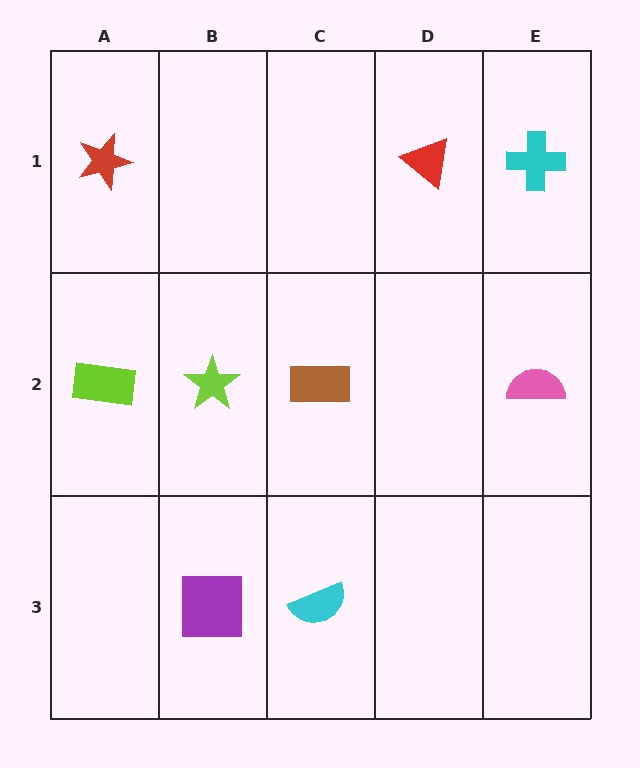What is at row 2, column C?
A brown rectangle.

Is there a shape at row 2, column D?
No, that cell is empty.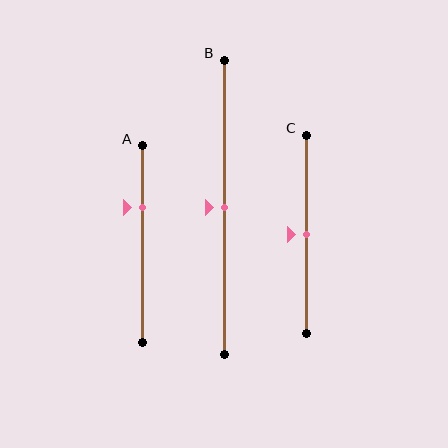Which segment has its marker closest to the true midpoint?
Segment B has its marker closest to the true midpoint.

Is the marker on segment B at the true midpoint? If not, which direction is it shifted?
Yes, the marker on segment B is at the true midpoint.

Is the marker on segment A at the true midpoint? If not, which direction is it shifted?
No, the marker on segment A is shifted upward by about 18% of the segment length.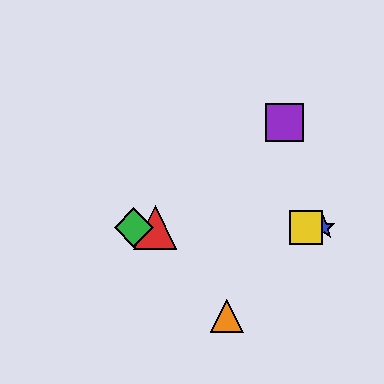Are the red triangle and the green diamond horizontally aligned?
Yes, both are at y≈227.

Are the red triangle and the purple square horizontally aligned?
No, the red triangle is at y≈227 and the purple square is at y≈123.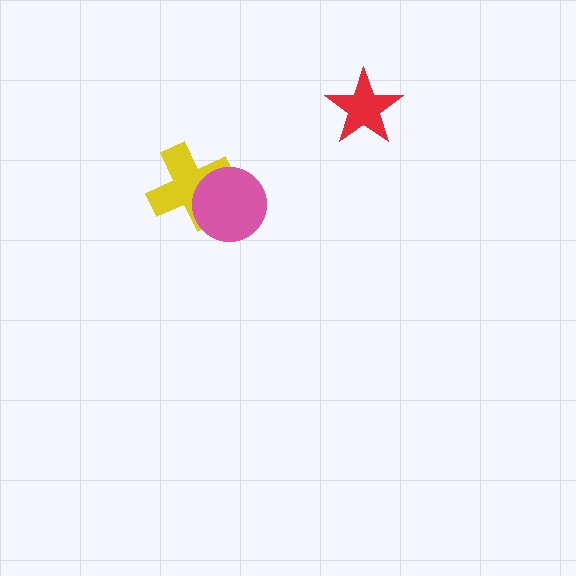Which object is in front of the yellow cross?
The pink circle is in front of the yellow cross.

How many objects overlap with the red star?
0 objects overlap with the red star.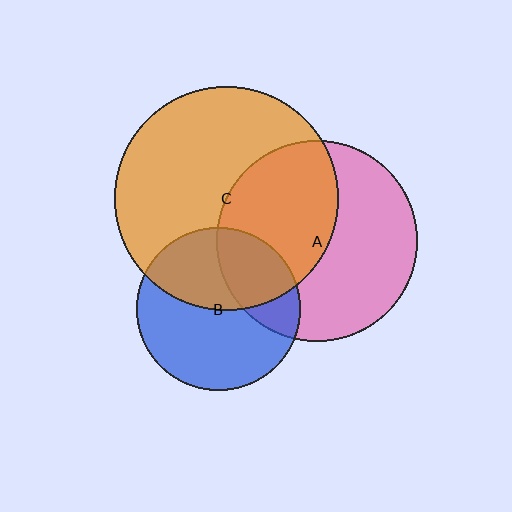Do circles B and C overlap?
Yes.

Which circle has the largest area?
Circle C (orange).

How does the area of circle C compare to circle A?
Approximately 1.2 times.